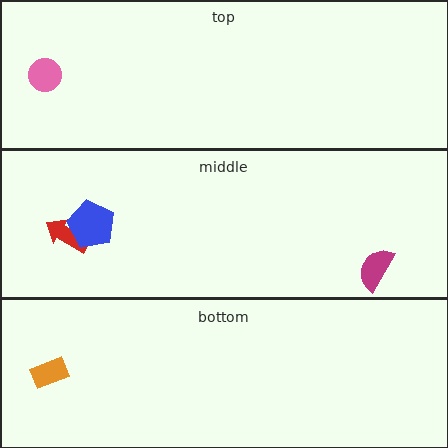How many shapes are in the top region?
1.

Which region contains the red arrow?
The middle region.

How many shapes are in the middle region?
3.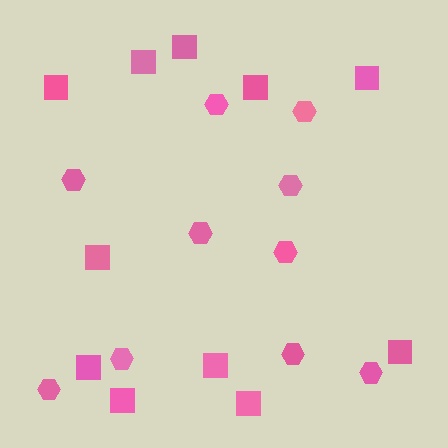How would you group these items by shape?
There are 2 groups: one group of hexagons (10) and one group of squares (11).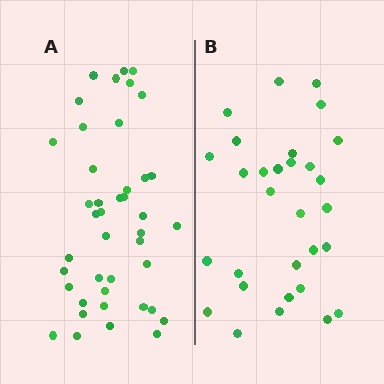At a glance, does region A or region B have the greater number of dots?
Region A (the left region) has more dots.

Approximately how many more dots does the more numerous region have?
Region A has roughly 12 or so more dots than region B.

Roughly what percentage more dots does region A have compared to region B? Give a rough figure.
About 40% more.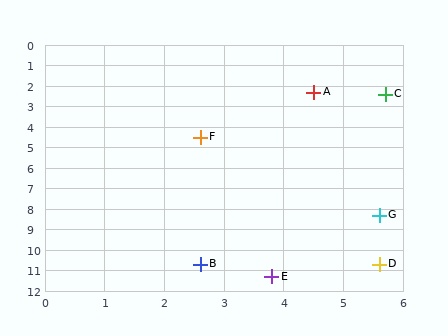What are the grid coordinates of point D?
Point D is at approximately (5.6, 10.7).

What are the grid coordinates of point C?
Point C is at approximately (5.7, 2.4).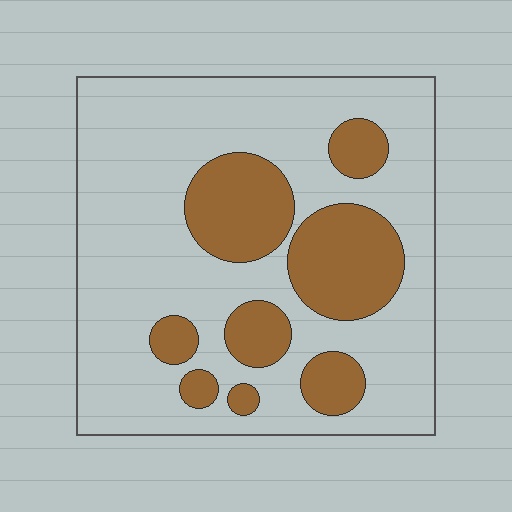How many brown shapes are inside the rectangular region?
8.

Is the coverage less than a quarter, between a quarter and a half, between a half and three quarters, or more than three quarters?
Between a quarter and a half.